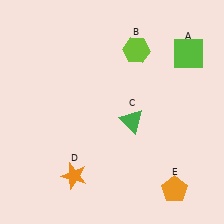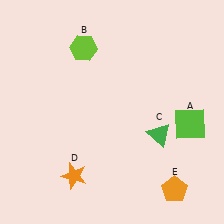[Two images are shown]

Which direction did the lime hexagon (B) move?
The lime hexagon (B) moved left.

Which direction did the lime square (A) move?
The lime square (A) moved down.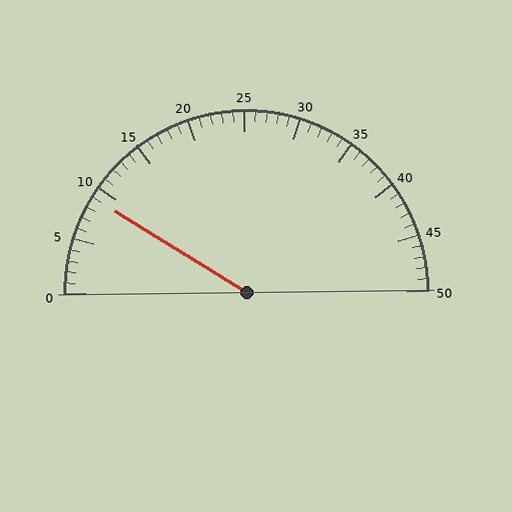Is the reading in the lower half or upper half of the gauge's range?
The reading is in the lower half of the range (0 to 50).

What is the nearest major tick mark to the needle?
The nearest major tick mark is 10.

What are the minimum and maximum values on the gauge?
The gauge ranges from 0 to 50.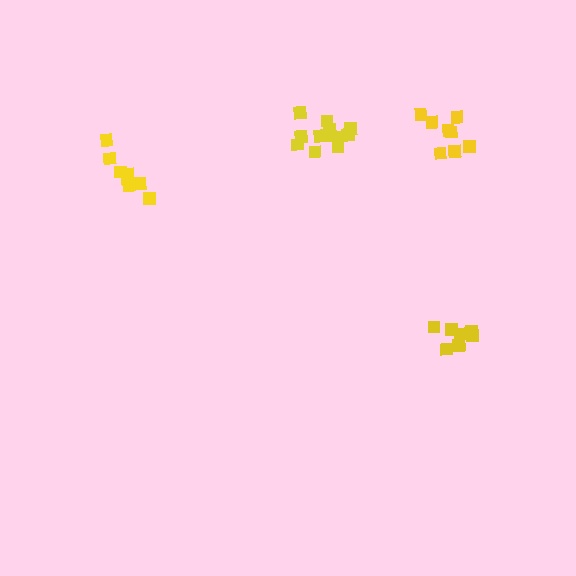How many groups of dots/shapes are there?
There are 4 groups.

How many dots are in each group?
Group 1: 9 dots, Group 2: 12 dots, Group 3: 8 dots, Group 4: 8 dots (37 total).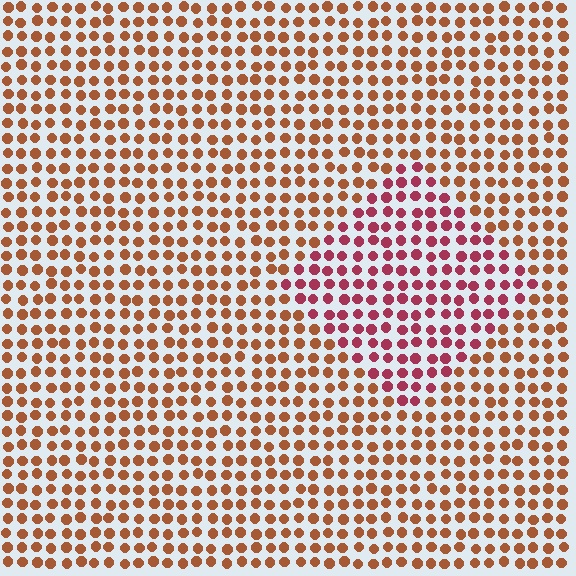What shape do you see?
I see a diamond.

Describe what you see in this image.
The image is filled with small brown elements in a uniform arrangement. A diamond-shaped region is visible where the elements are tinted to a slightly different hue, forming a subtle color boundary.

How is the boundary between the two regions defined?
The boundary is defined purely by a slight shift in hue (about 38 degrees). Spacing, size, and orientation are identical on both sides.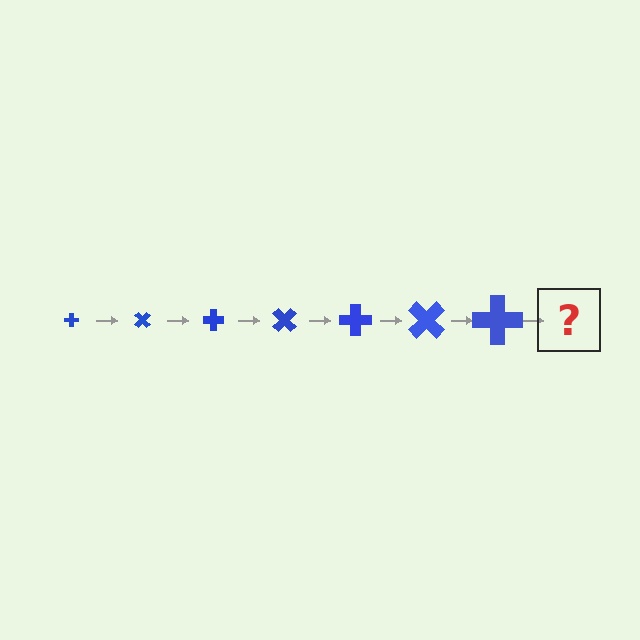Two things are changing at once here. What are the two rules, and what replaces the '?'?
The two rules are that the cross grows larger each step and it rotates 45 degrees each step. The '?' should be a cross, larger than the previous one and rotated 315 degrees from the start.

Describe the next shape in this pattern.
It should be a cross, larger than the previous one and rotated 315 degrees from the start.